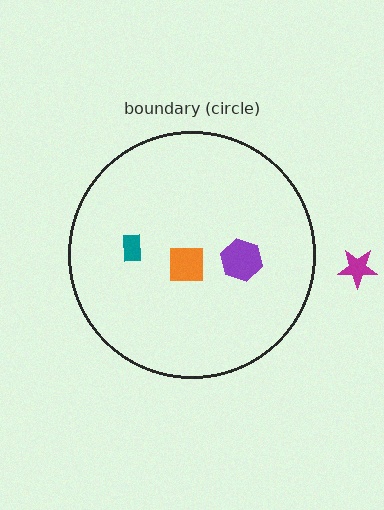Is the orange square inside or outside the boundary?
Inside.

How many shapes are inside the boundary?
3 inside, 1 outside.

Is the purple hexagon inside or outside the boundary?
Inside.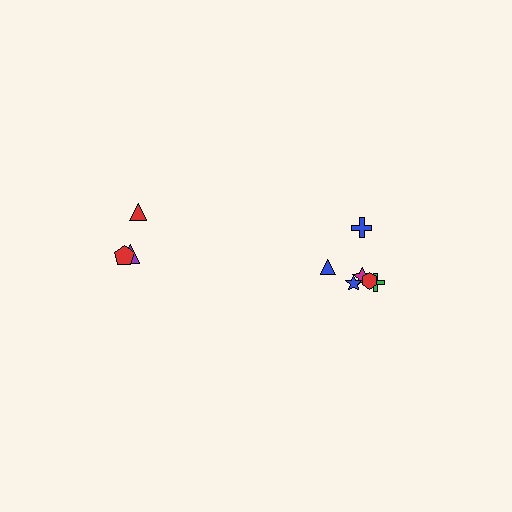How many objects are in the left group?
There are 3 objects.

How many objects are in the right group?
There are 6 objects.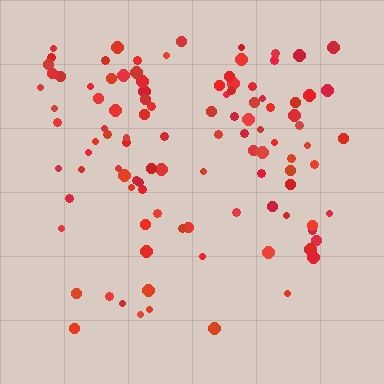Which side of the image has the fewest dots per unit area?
The bottom.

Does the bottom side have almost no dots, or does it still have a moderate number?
Still a moderate number, just noticeably fewer than the top.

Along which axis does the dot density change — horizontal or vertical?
Vertical.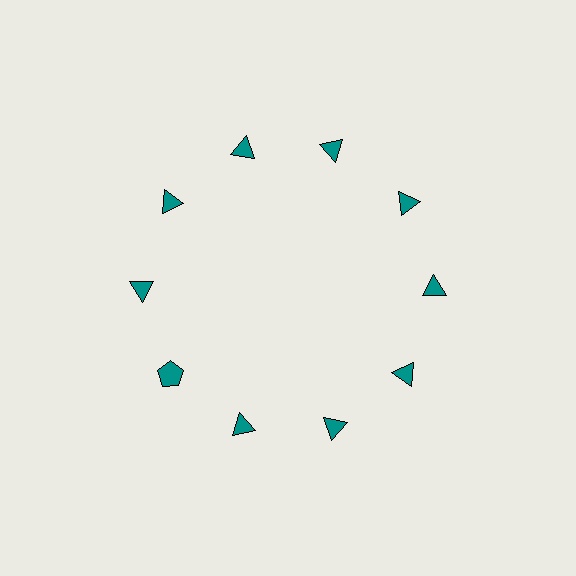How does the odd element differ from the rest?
It has a different shape: pentagon instead of triangle.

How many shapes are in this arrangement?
There are 10 shapes arranged in a ring pattern.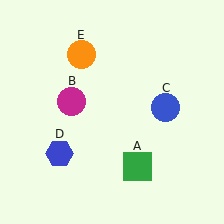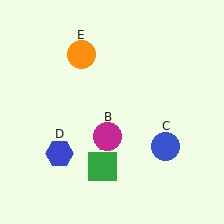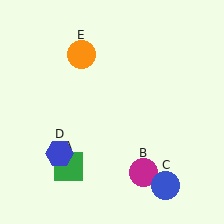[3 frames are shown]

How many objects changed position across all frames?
3 objects changed position: green square (object A), magenta circle (object B), blue circle (object C).